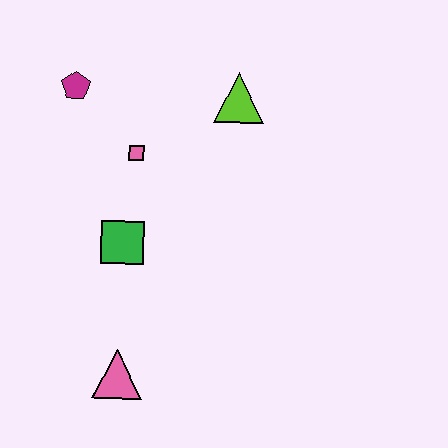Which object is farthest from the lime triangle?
The pink triangle is farthest from the lime triangle.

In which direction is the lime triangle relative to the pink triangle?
The lime triangle is above the pink triangle.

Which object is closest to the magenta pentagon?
The pink square is closest to the magenta pentagon.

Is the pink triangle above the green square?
No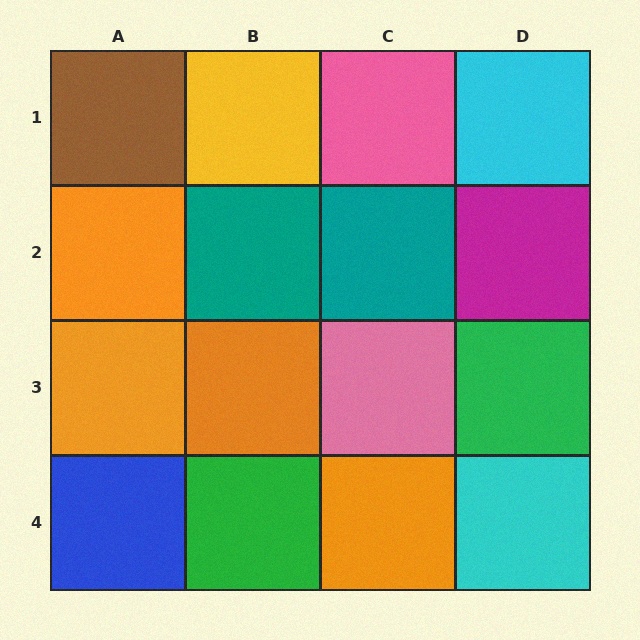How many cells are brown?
1 cell is brown.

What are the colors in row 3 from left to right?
Orange, orange, pink, green.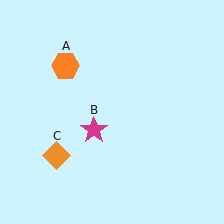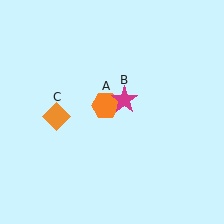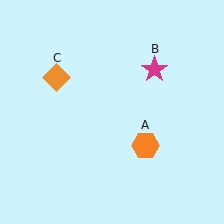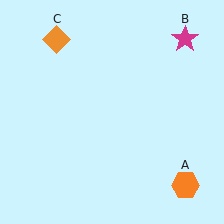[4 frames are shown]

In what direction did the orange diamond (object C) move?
The orange diamond (object C) moved up.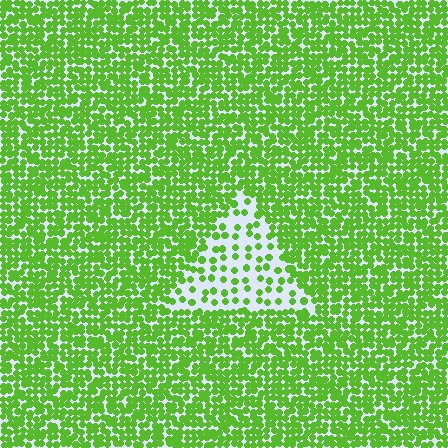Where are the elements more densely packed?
The elements are more densely packed outside the triangle boundary.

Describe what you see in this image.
The image contains small lime elements arranged at two different densities. A triangle-shaped region is visible where the elements are less densely packed than the surrounding area.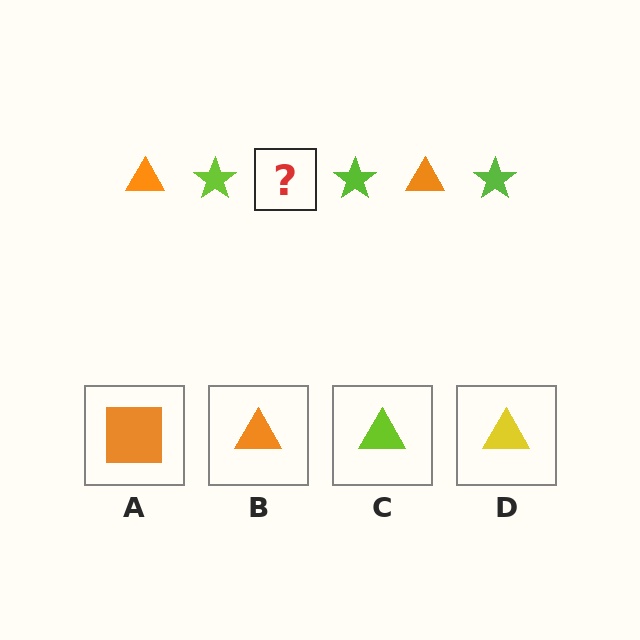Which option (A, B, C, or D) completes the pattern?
B.